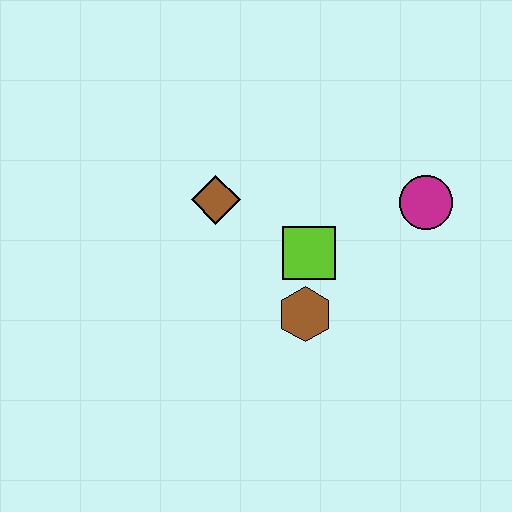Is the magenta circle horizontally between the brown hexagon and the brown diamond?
No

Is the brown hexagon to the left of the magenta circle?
Yes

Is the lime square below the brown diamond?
Yes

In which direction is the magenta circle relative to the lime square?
The magenta circle is to the right of the lime square.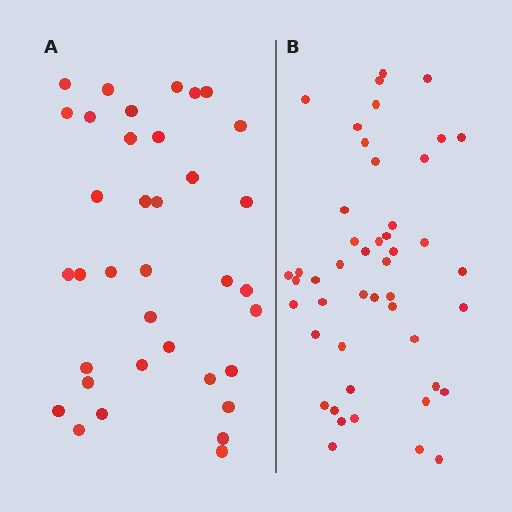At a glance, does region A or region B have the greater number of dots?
Region B (the right region) has more dots.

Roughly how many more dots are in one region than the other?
Region B has roughly 12 or so more dots than region A.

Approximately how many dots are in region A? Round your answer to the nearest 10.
About 40 dots. (The exact count is 36, which rounds to 40.)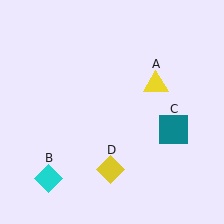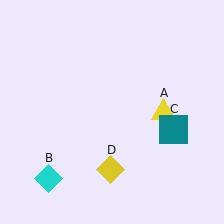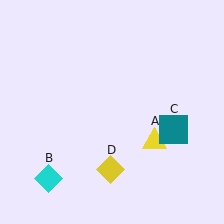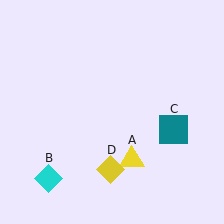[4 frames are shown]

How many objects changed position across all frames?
1 object changed position: yellow triangle (object A).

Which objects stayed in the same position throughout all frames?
Cyan diamond (object B) and teal square (object C) and yellow diamond (object D) remained stationary.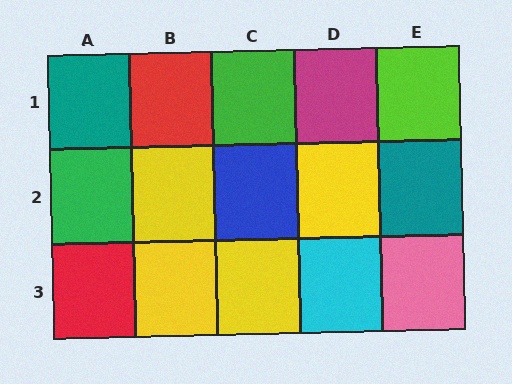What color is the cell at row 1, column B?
Red.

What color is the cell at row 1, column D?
Magenta.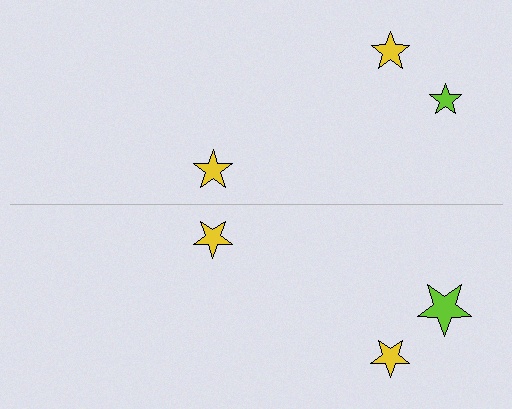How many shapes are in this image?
There are 6 shapes in this image.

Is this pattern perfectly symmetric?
No, the pattern is not perfectly symmetric. The lime star on the bottom side has a different size than its mirror counterpart.